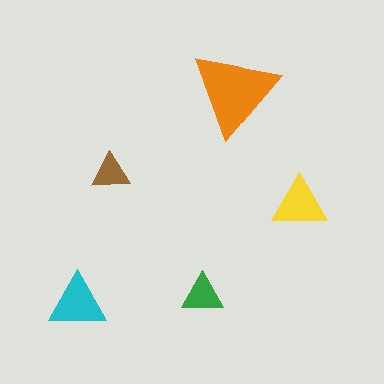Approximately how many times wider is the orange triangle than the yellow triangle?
About 1.5 times wider.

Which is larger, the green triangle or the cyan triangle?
The cyan one.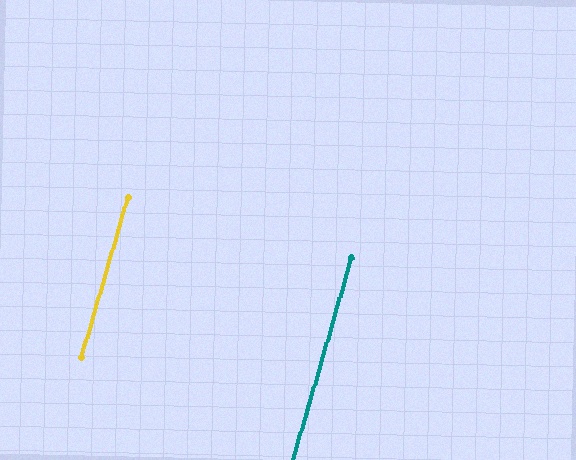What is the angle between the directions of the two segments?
Approximately 0 degrees.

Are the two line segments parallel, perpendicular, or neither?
Parallel — their directions differ by only 0.0°.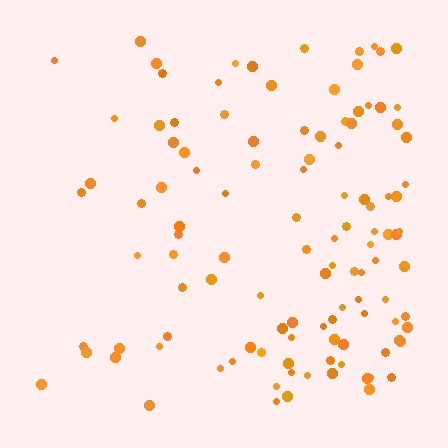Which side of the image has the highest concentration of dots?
The right.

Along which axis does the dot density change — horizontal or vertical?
Horizontal.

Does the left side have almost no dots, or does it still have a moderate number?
Still a moderate number, just noticeably fewer than the right.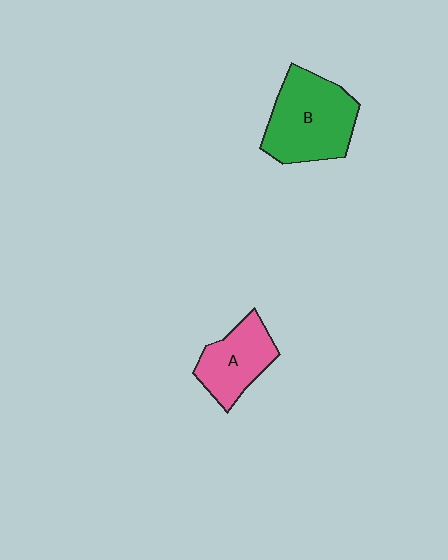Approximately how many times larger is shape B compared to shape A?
Approximately 1.5 times.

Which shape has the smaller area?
Shape A (pink).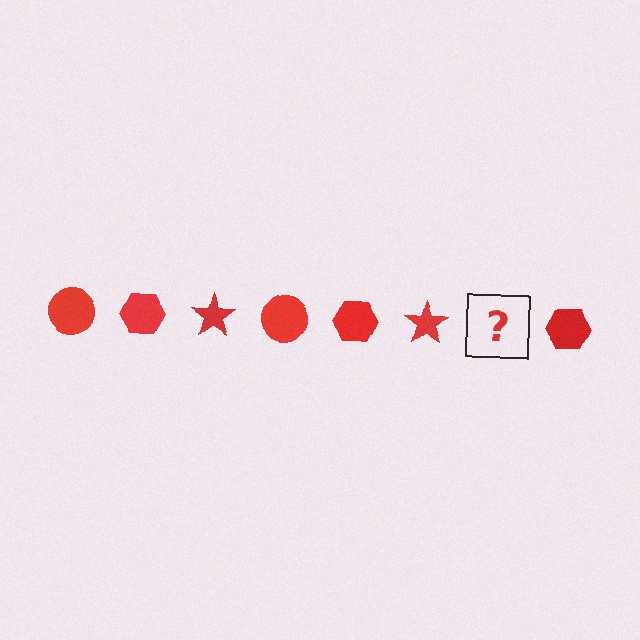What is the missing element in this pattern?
The missing element is a red circle.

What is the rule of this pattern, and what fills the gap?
The rule is that the pattern cycles through circle, hexagon, star shapes in red. The gap should be filled with a red circle.